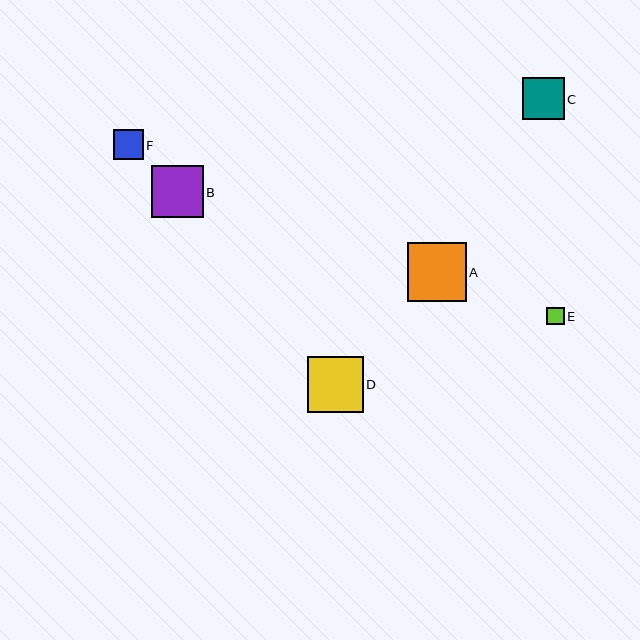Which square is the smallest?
Square E is the smallest with a size of approximately 17 pixels.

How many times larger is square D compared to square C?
Square D is approximately 1.3 times the size of square C.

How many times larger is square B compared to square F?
Square B is approximately 1.8 times the size of square F.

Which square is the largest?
Square A is the largest with a size of approximately 59 pixels.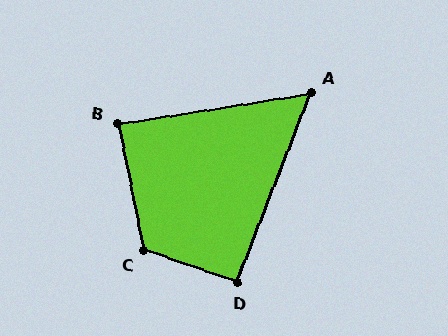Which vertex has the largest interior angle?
C, at approximately 120 degrees.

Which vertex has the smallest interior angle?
A, at approximately 60 degrees.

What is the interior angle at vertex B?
Approximately 88 degrees (approximately right).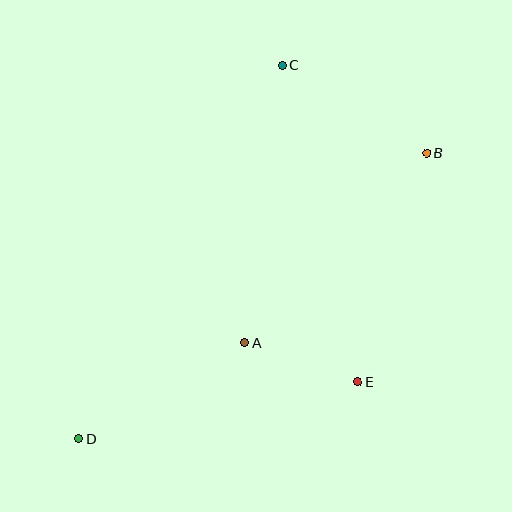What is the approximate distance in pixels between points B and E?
The distance between B and E is approximately 239 pixels.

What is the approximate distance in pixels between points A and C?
The distance between A and C is approximately 280 pixels.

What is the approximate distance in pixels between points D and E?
The distance between D and E is approximately 285 pixels.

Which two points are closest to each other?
Points A and E are closest to each other.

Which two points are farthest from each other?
Points B and D are farthest from each other.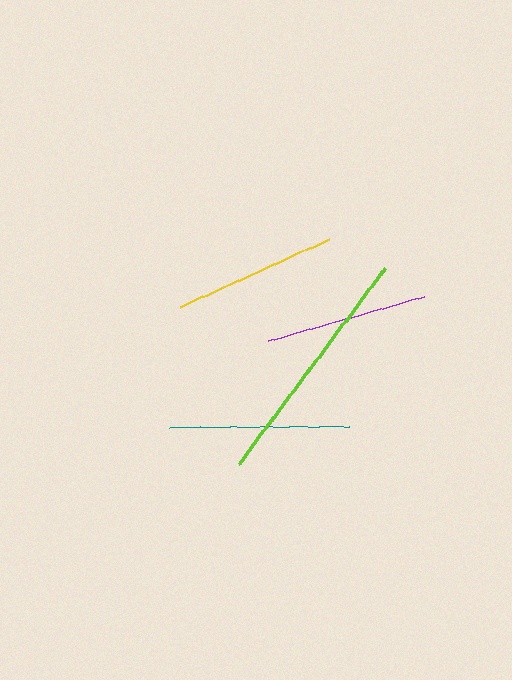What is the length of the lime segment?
The lime segment is approximately 244 pixels long.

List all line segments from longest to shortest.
From longest to shortest: lime, teal, yellow, purple.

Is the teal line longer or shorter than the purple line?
The teal line is longer than the purple line.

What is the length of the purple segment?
The purple segment is approximately 162 pixels long.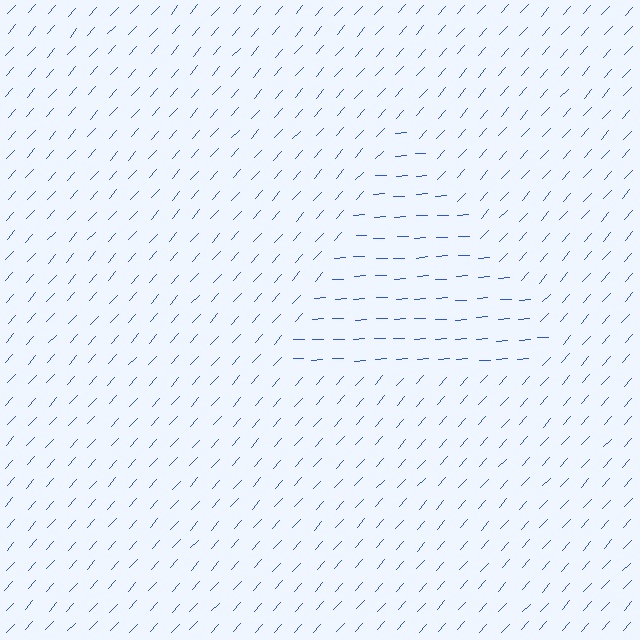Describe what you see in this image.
The image is filled with small blue line segments. A triangle region in the image has lines oriented differently from the surrounding lines, creating a visible texture boundary.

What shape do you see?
I see a triangle.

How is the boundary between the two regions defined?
The boundary is defined purely by a change in line orientation (approximately 45 degrees difference). All lines are the same color and thickness.